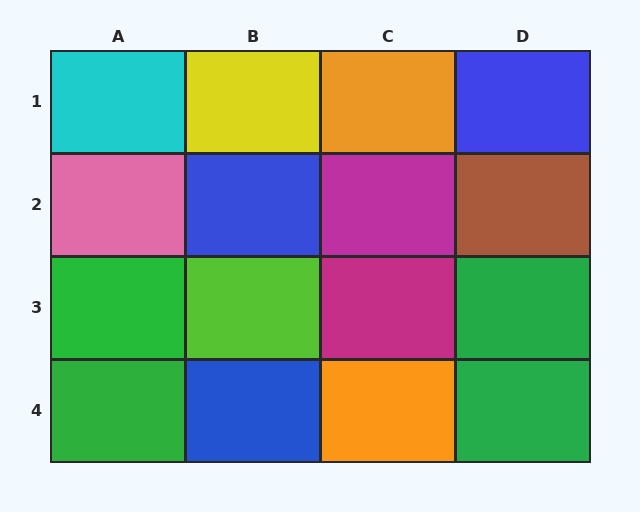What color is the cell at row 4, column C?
Orange.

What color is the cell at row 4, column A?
Green.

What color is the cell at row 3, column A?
Green.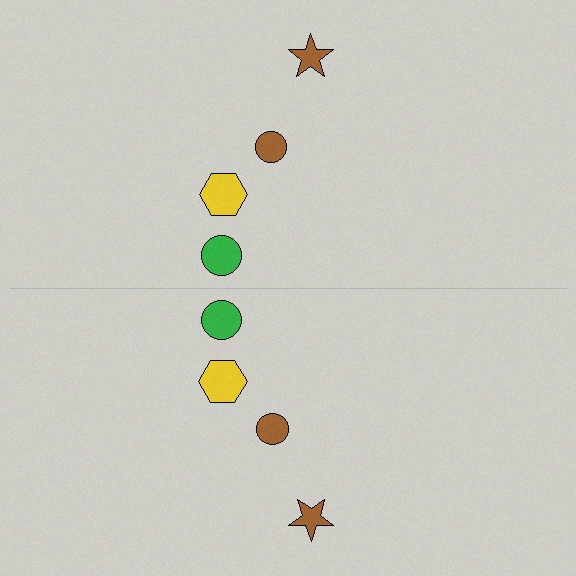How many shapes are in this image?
There are 8 shapes in this image.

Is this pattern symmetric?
Yes, this pattern has bilateral (reflection) symmetry.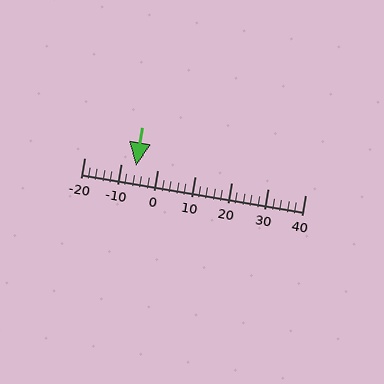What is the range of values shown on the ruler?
The ruler shows values from -20 to 40.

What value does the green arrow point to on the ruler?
The green arrow points to approximately -6.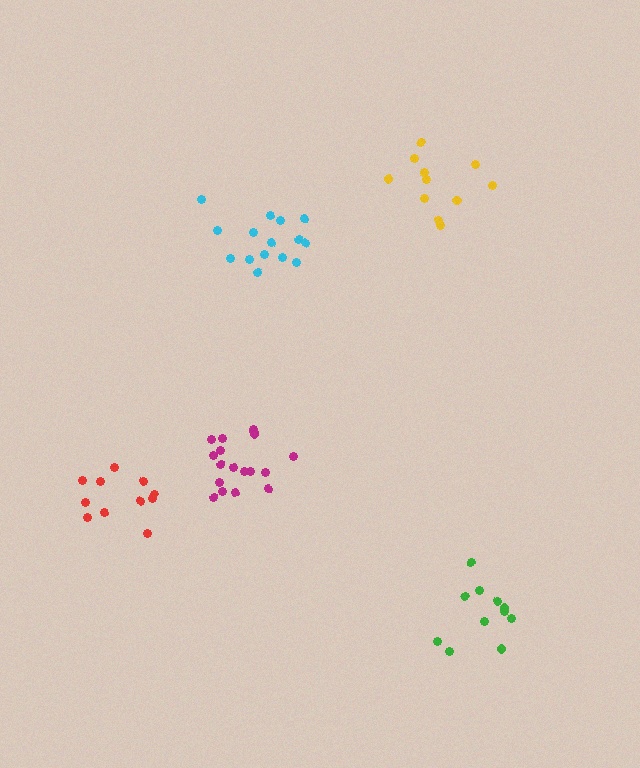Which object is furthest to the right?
The green cluster is rightmost.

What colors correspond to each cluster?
The clusters are colored: red, magenta, cyan, green, yellow.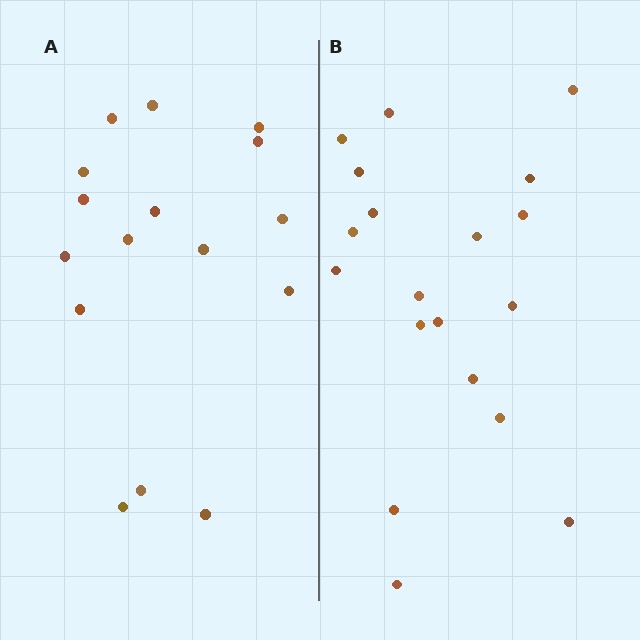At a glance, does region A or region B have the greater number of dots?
Region B (the right region) has more dots.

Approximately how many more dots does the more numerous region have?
Region B has just a few more — roughly 2 or 3 more dots than region A.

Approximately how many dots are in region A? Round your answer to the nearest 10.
About 20 dots. (The exact count is 16, which rounds to 20.)